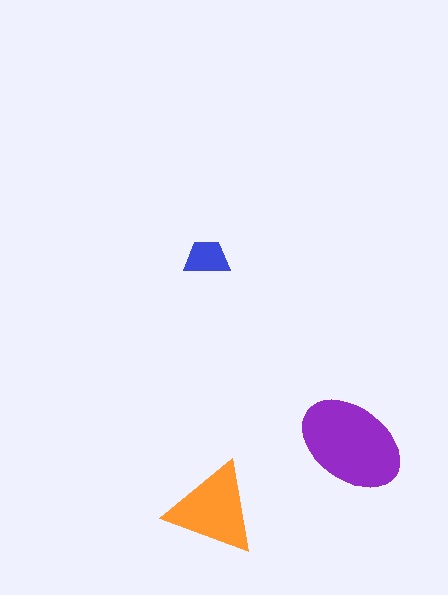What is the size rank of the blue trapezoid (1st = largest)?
3rd.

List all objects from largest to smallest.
The purple ellipse, the orange triangle, the blue trapezoid.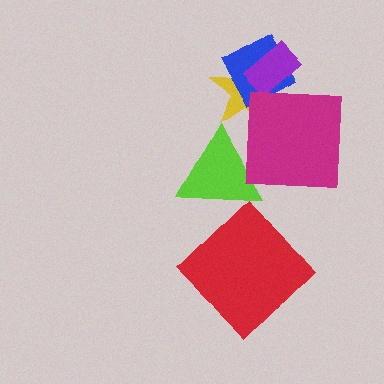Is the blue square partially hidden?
Yes, it is partially covered by another shape.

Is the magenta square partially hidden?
No, no other shape covers it.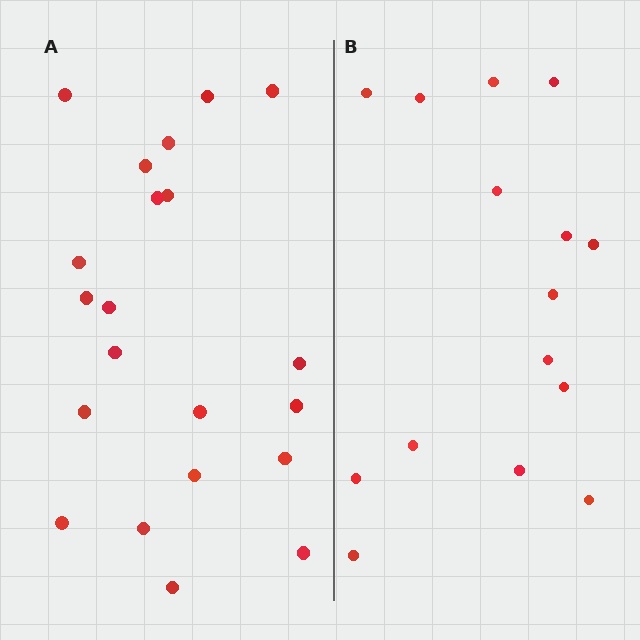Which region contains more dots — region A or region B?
Region A (the left region) has more dots.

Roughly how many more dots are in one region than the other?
Region A has about 6 more dots than region B.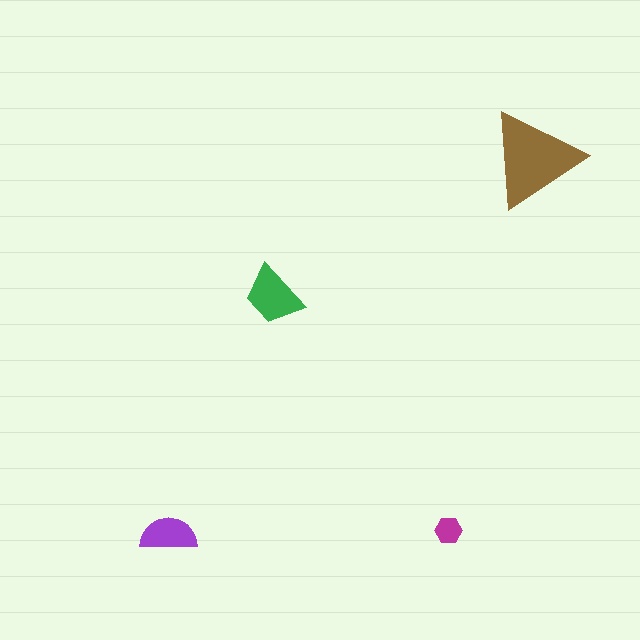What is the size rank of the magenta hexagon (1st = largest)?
4th.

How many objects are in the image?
There are 4 objects in the image.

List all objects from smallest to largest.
The magenta hexagon, the purple semicircle, the green trapezoid, the brown triangle.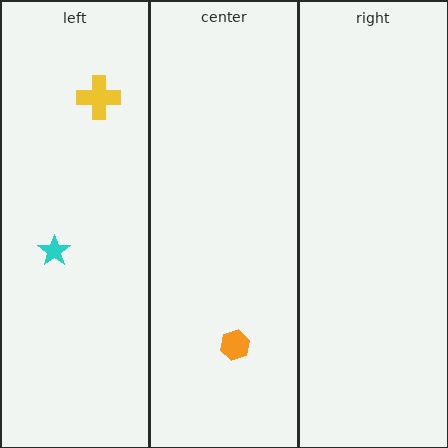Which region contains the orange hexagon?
The center region.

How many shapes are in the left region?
2.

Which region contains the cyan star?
The left region.